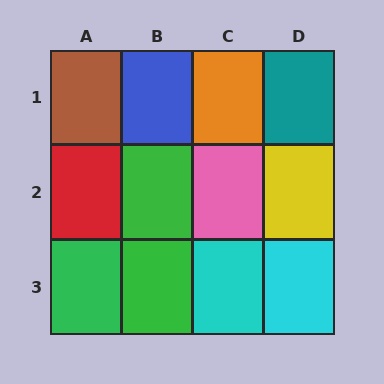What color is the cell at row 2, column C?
Pink.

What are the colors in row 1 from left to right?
Brown, blue, orange, teal.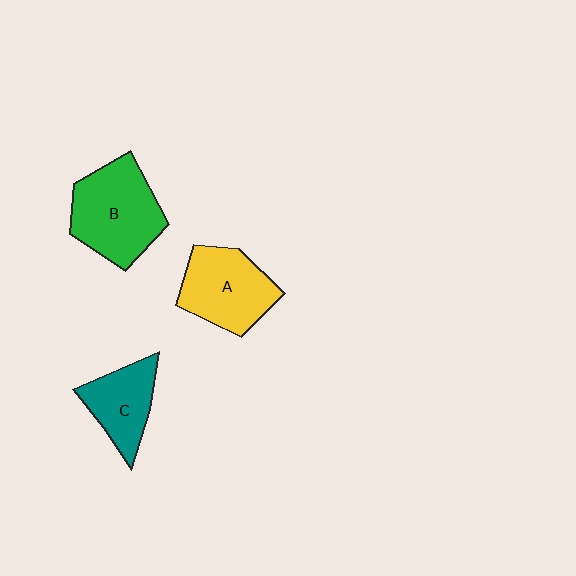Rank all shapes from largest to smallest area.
From largest to smallest: B (green), A (yellow), C (teal).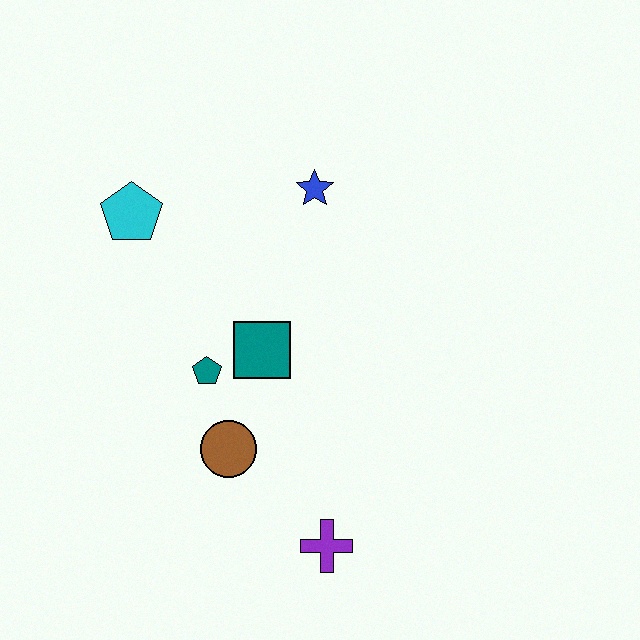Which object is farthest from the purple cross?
The cyan pentagon is farthest from the purple cross.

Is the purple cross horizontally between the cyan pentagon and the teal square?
No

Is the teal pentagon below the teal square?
Yes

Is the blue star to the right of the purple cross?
No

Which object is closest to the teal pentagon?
The teal square is closest to the teal pentagon.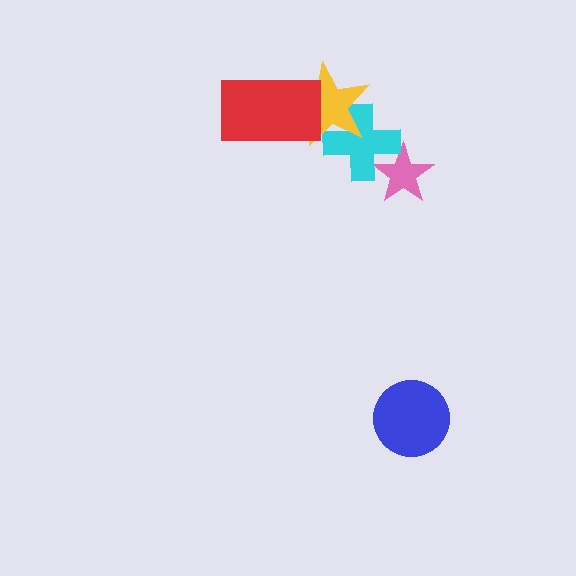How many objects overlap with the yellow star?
2 objects overlap with the yellow star.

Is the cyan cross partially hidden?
Yes, it is partially covered by another shape.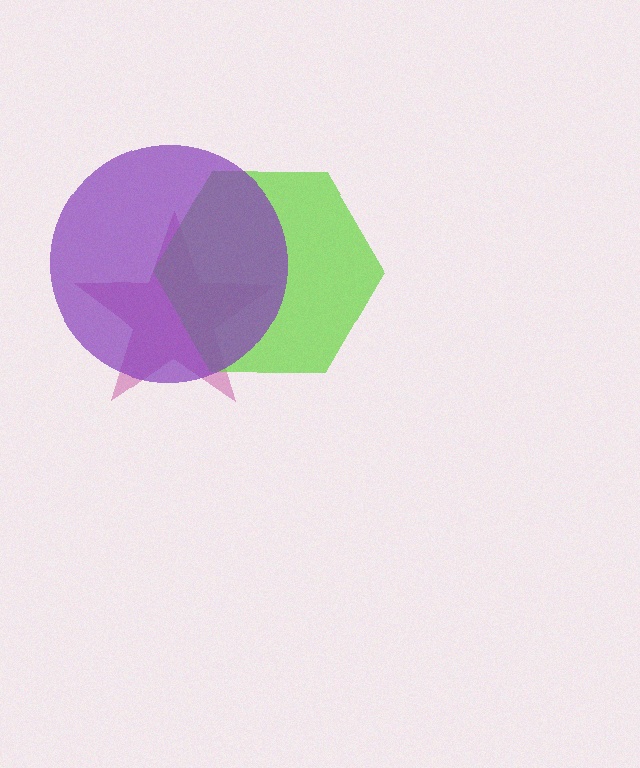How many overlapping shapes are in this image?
There are 3 overlapping shapes in the image.